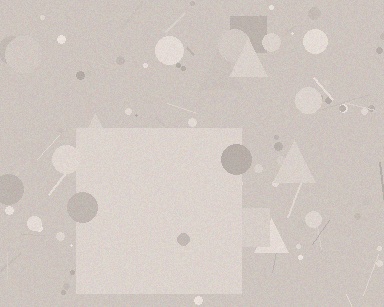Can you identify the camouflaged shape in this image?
The camouflaged shape is a square.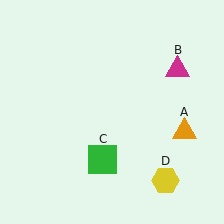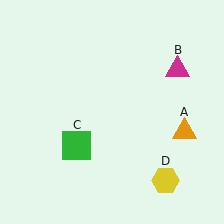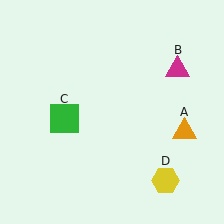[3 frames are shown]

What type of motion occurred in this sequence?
The green square (object C) rotated clockwise around the center of the scene.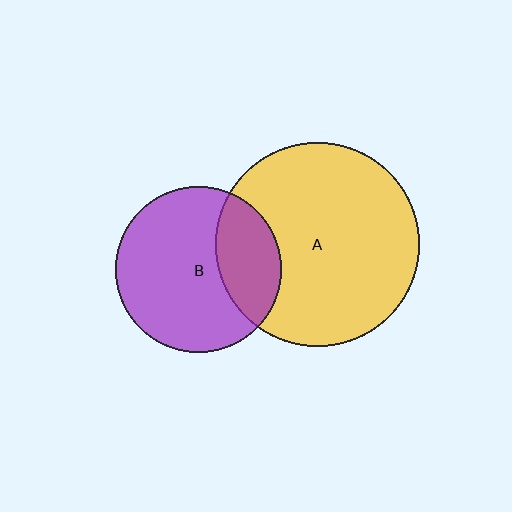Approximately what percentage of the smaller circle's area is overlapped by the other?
Approximately 30%.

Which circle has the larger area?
Circle A (yellow).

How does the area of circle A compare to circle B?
Approximately 1.5 times.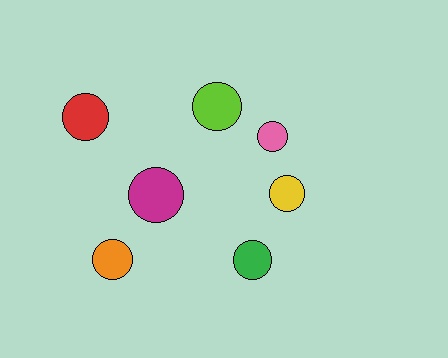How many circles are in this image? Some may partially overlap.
There are 7 circles.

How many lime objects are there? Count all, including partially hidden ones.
There is 1 lime object.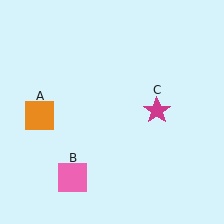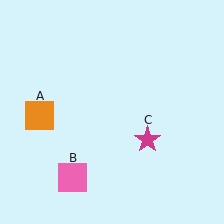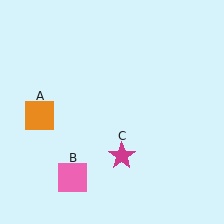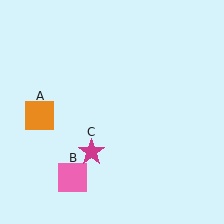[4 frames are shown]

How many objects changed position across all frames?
1 object changed position: magenta star (object C).